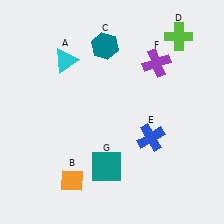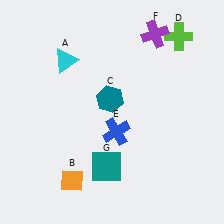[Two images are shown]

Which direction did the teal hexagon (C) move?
The teal hexagon (C) moved down.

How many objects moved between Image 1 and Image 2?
3 objects moved between the two images.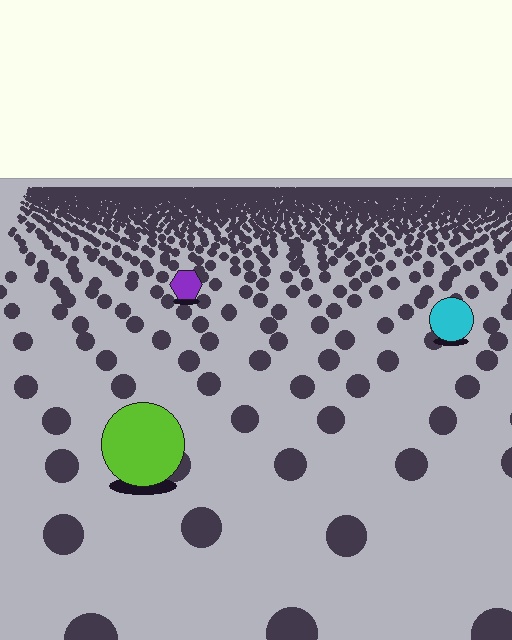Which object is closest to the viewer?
The lime circle is closest. The texture marks near it are larger and more spread out.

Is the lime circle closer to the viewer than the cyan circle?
Yes. The lime circle is closer — you can tell from the texture gradient: the ground texture is coarser near it.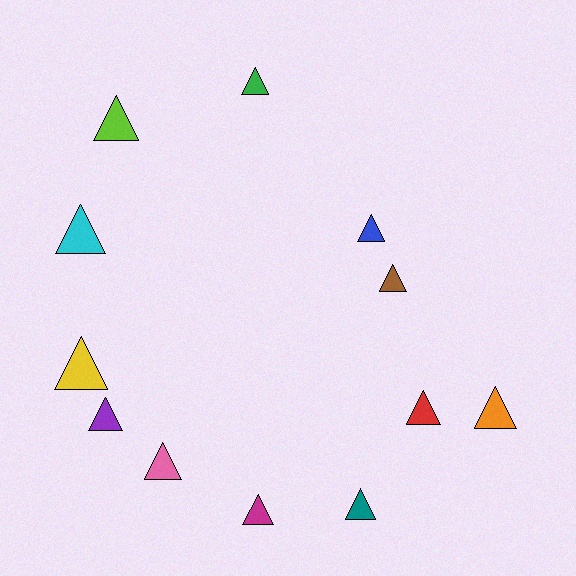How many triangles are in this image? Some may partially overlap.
There are 12 triangles.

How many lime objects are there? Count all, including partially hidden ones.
There is 1 lime object.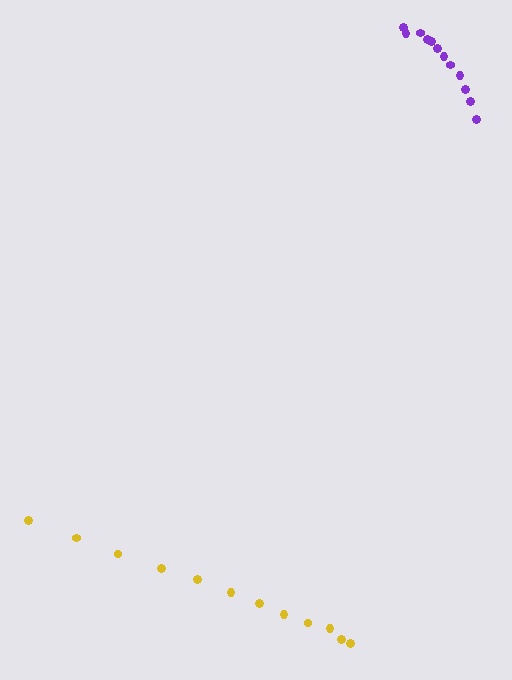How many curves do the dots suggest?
There are 2 distinct paths.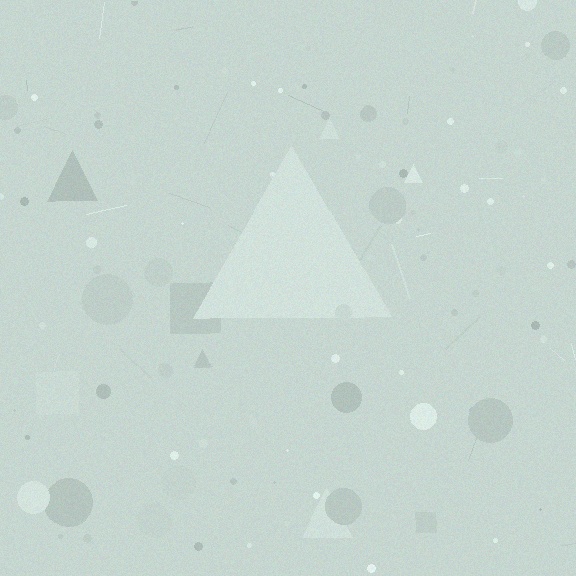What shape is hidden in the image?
A triangle is hidden in the image.